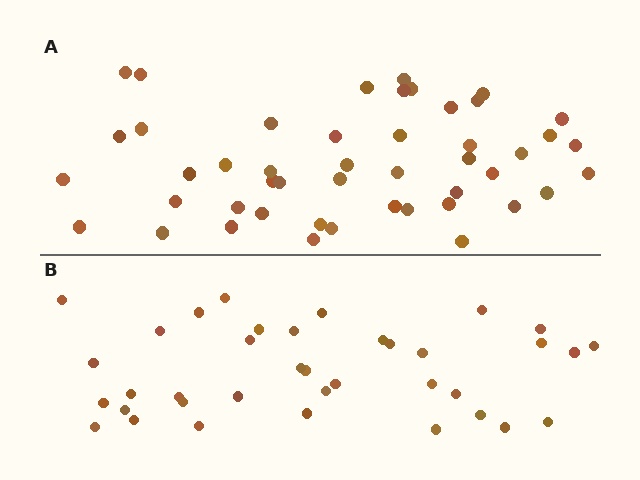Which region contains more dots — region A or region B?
Region A (the top region) has more dots.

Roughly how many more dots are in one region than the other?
Region A has roughly 10 or so more dots than region B.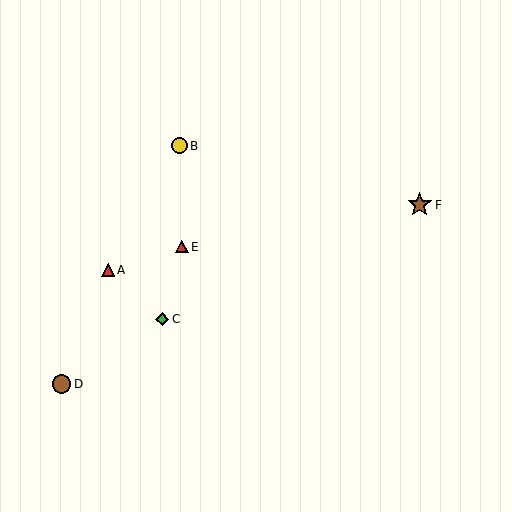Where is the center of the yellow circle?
The center of the yellow circle is at (179, 146).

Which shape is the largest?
The brown star (labeled F) is the largest.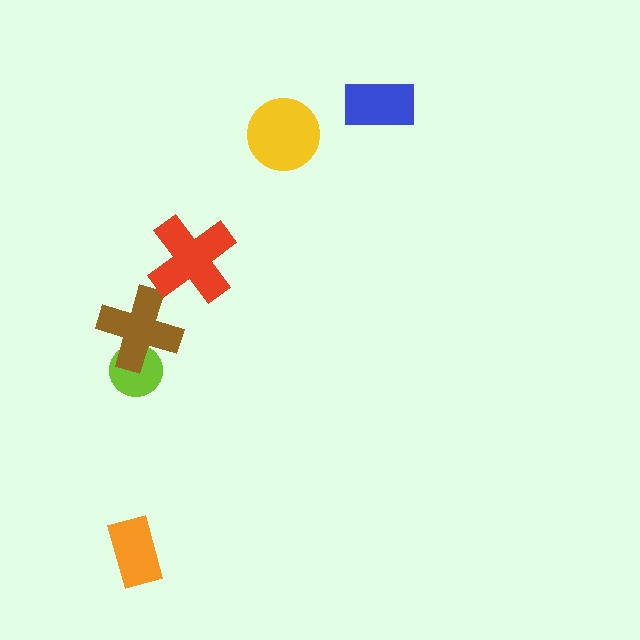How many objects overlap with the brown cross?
1 object overlaps with the brown cross.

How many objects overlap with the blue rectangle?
0 objects overlap with the blue rectangle.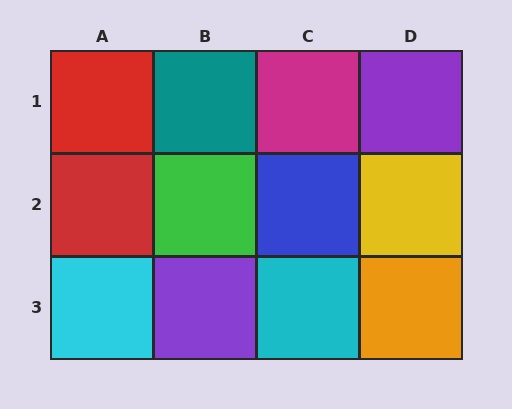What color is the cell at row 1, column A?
Red.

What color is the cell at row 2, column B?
Green.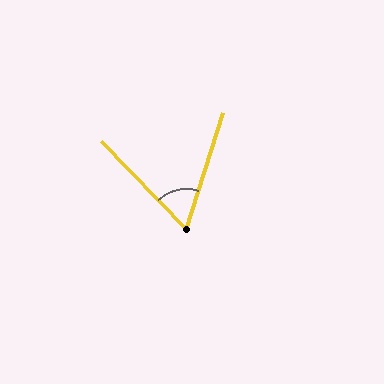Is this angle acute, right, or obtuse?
It is acute.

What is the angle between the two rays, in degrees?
Approximately 62 degrees.